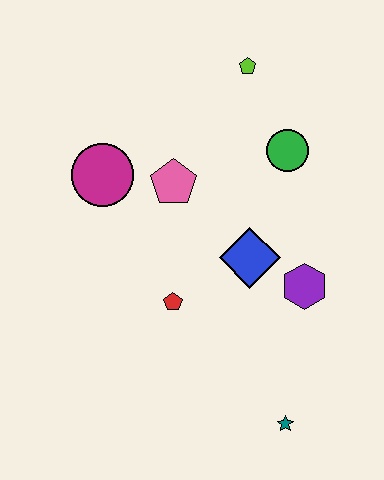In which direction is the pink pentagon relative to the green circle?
The pink pentagon is to the left of the green circle.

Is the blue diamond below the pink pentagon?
Yes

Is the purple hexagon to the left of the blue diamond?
No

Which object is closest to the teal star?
The purple hexagon is closest to the teal star.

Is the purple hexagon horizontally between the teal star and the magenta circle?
No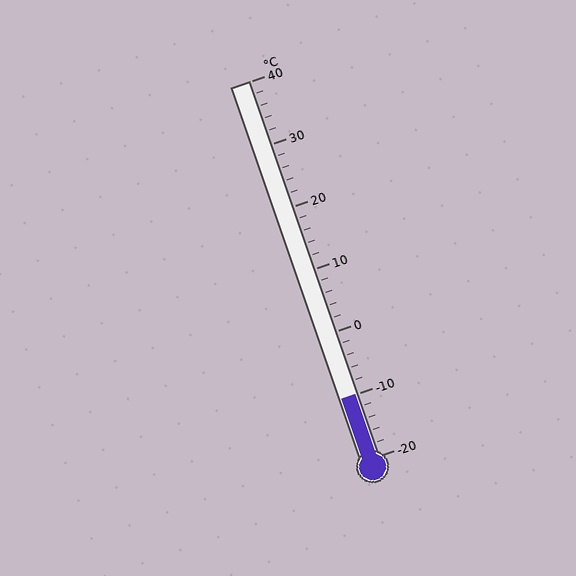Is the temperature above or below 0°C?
The temperature is below 0°C.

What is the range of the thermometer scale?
The thermometer scale ranges from -20°C to 40°C.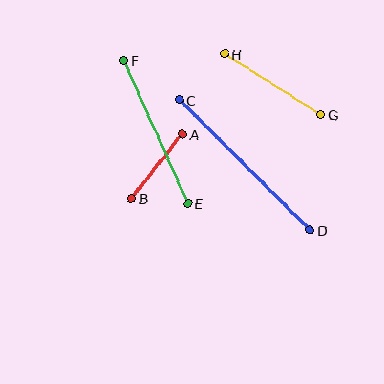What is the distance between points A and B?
The distance is approximately 82 pixels.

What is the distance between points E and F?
The distance is approximately 157 pixels.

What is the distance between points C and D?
The distance is approximately 184 pixels.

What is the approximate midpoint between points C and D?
The midpoint is at approximately (245, 165) pixels.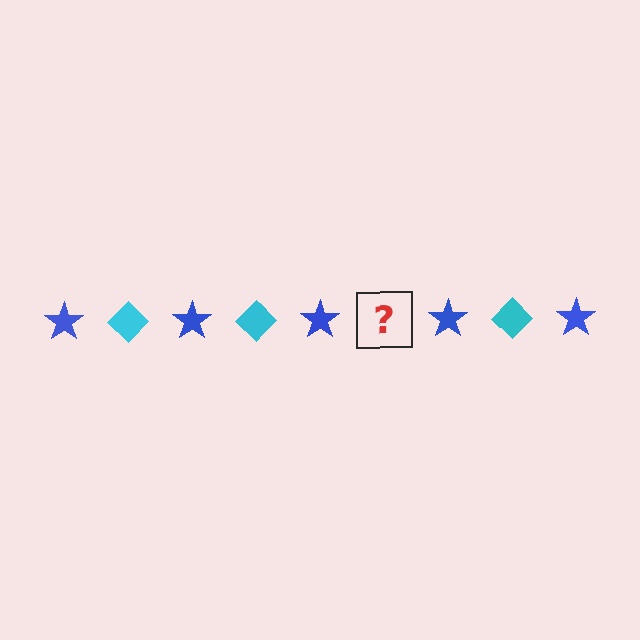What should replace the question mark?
The question mark should be replaced with a cyan diamond.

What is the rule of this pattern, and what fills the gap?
The rule is that the pattern alternates between blue star and cyan diamond. The gap should be filled with a cyan diamond.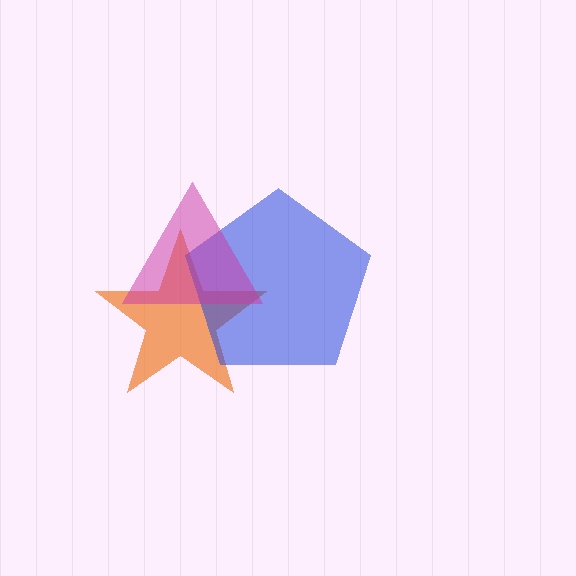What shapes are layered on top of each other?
The layered shapes are: an orange star, a blue pentagon, a magenta triangle.